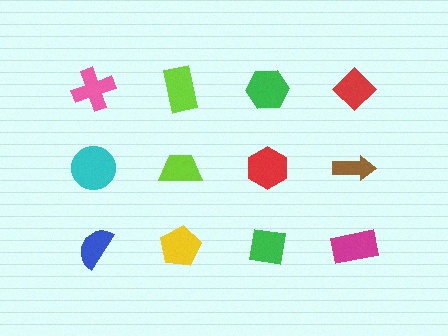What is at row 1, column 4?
A red diamond.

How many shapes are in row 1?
4 shapes.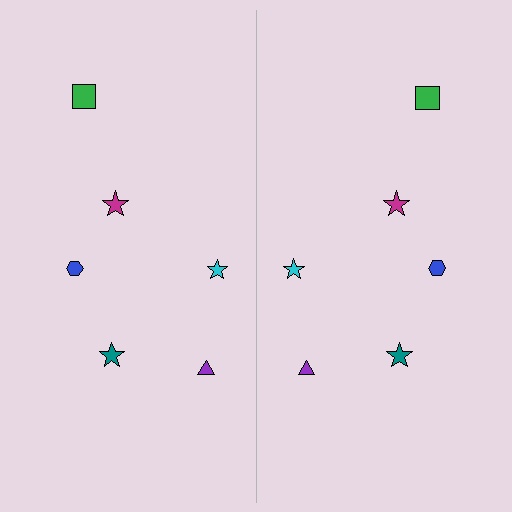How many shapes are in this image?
There are 12 shapes in this image.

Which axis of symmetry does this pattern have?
The pattern has a vertical axis of symmetry running through the center of the image.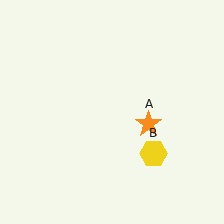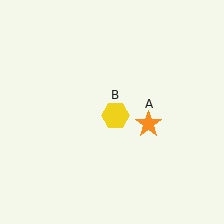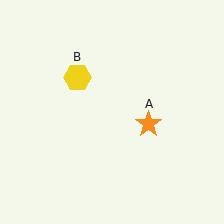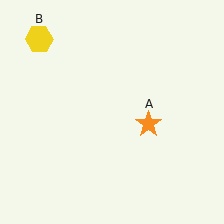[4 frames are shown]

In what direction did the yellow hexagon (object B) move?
The yellow hexagon (object B) moved up and to the left.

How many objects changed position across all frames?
1 object changed position: yellow hexagon (object B).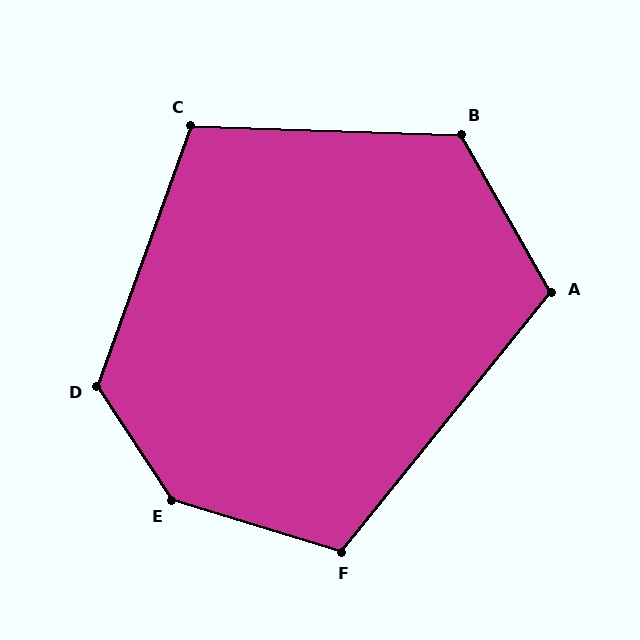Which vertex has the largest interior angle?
E, at approximately 141 degrees.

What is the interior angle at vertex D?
Approximately 127 degrees (obtuse).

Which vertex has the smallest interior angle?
C, at approximately 108 degrees.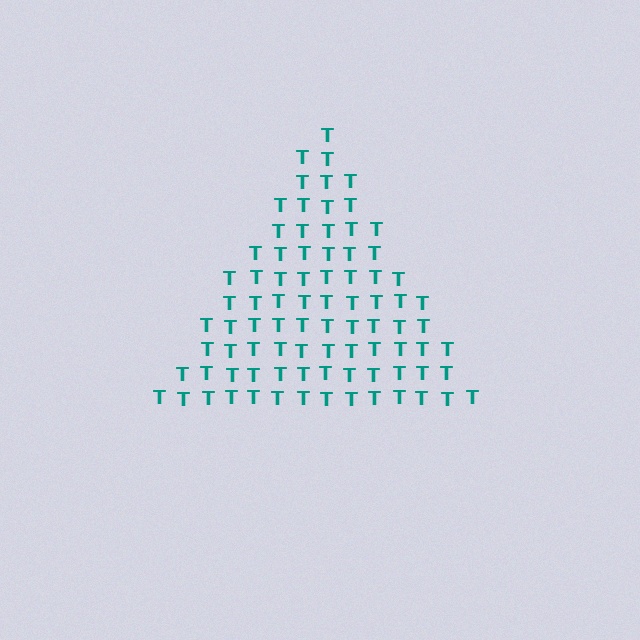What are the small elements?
The small elements are letter T's.